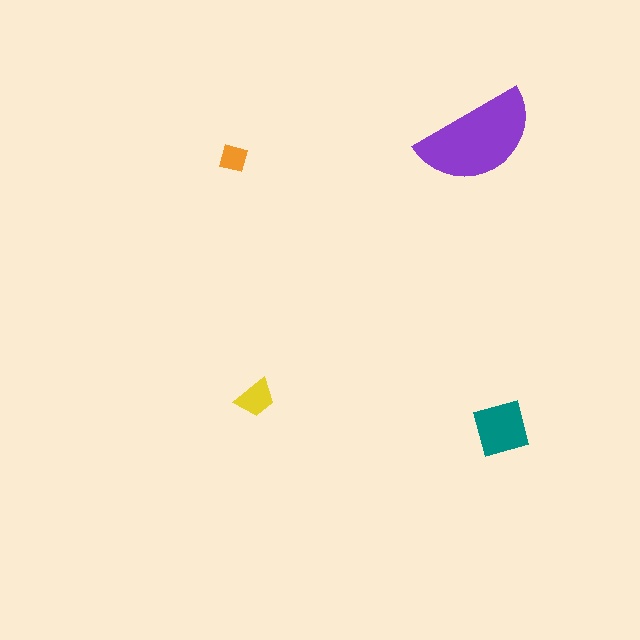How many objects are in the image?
There are 4 objects in the image.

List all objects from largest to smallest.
The purple semicircle, the teal square, the yellow trapezoid, the orange diamond.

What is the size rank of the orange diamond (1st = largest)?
4th.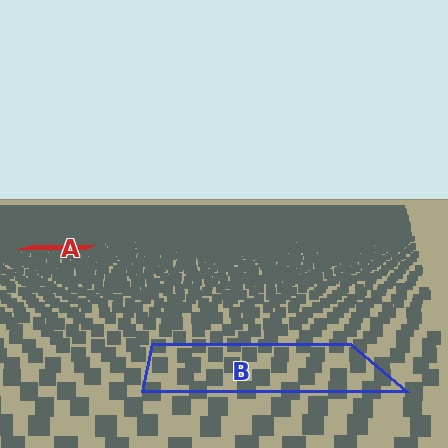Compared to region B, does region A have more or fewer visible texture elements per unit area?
Region A has more texture elements per unit area — they are packed more densely because it is farther away.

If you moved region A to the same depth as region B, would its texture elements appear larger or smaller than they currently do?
They would appear larger. At a closer depth, the same texture elements are projected at a bigger on-screen size.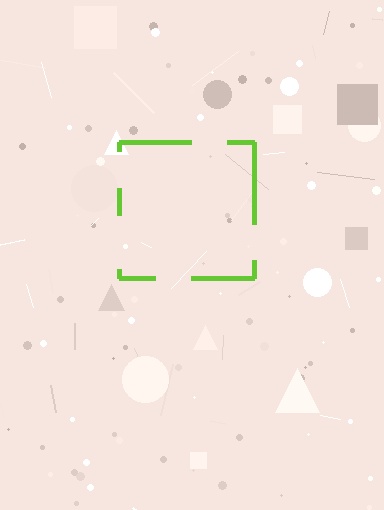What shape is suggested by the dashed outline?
The dashed outline suggests a square.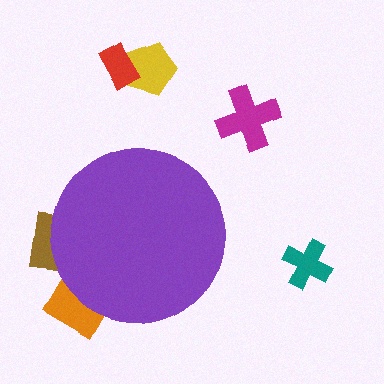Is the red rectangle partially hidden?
No, the red rectangle is fully visible.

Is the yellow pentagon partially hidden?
No, the yellow pentagon is fully visible.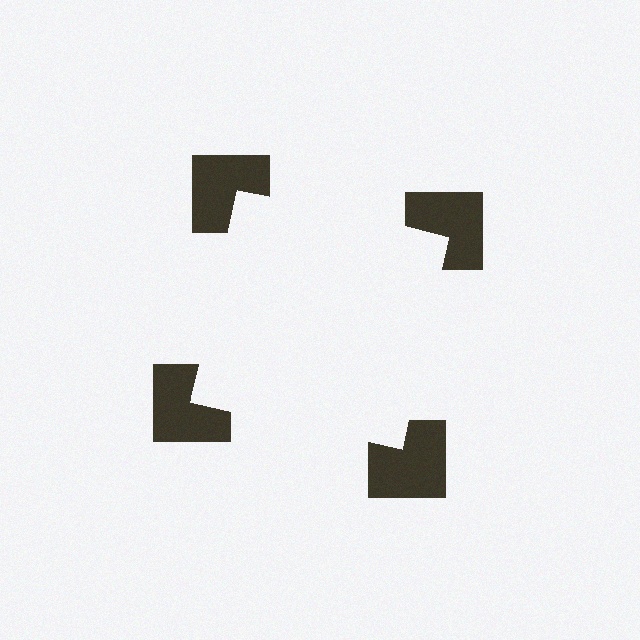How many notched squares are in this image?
There are 4 — one at each vertex of the illusory square.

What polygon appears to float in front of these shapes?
An illusory square — its edges are inferred from the aligned wedge cuts in the notched squares, not physically drawn.